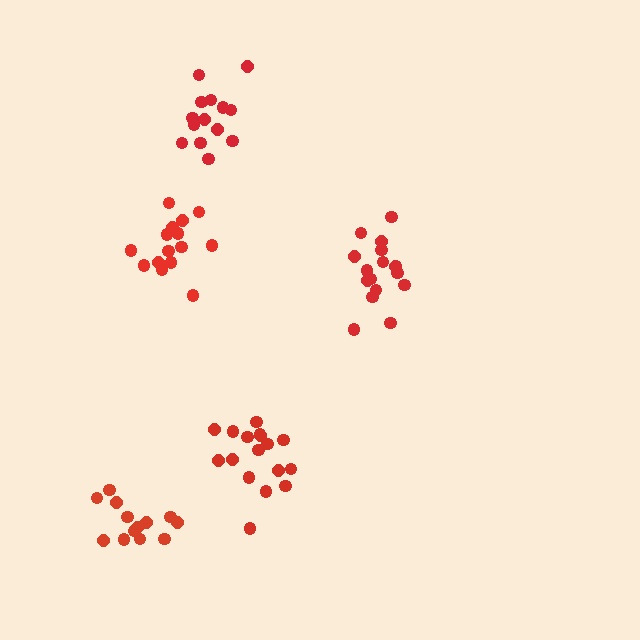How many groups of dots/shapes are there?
There are 5 groups.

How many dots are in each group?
Group 1: 17 dots, Group 2: 17 dots, Group 3: 15 dots, Group 4: 14 dots, Group 5: 13 dots (76 total).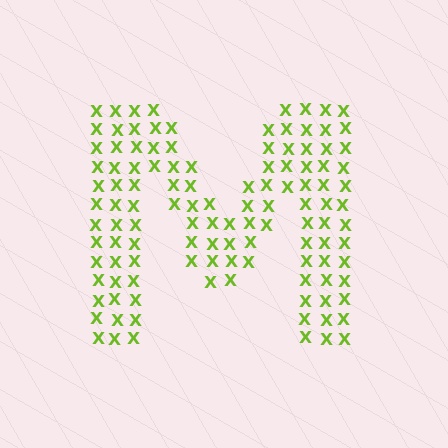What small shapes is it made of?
It is made of small letter X's.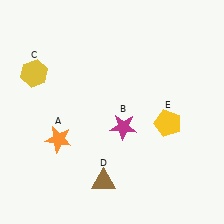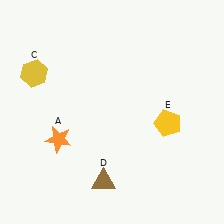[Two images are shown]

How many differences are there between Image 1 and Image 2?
There is 1 difference between the two images.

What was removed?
The magenta star (B) was removed in Image 2.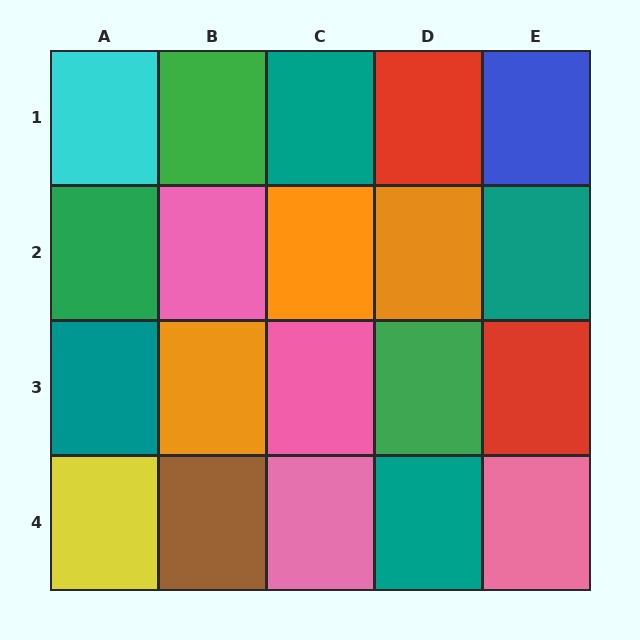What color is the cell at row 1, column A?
Cyan.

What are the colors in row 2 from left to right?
Green, pink, orange, orange, teal.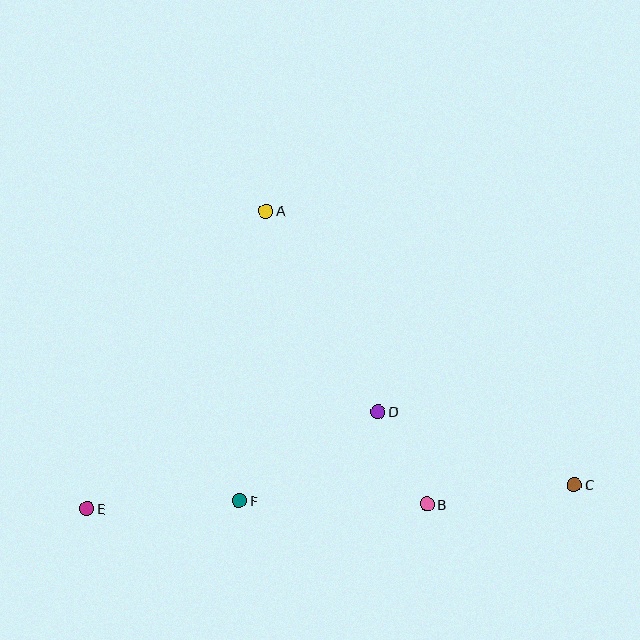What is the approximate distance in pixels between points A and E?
The distance between A and E is approximately 347 pixels.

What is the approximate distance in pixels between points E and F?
The distance between E and F is approximately 153 pixels.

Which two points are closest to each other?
Points B and D are closest to each other.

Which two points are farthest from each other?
Points C and E are farthest from each other.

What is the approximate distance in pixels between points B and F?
The distance between B and F is approximately 188 pixels.